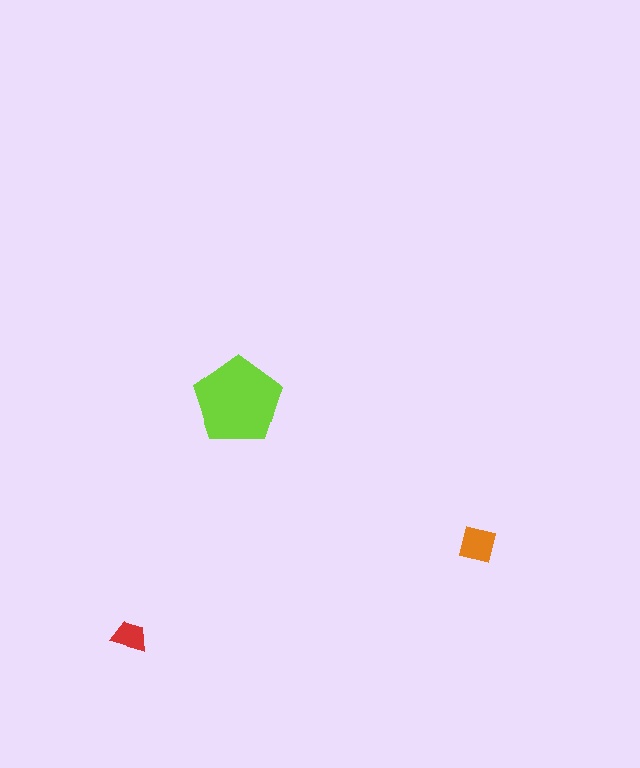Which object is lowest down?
The red trapezoid is bottommost.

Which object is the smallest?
The red trapezoid.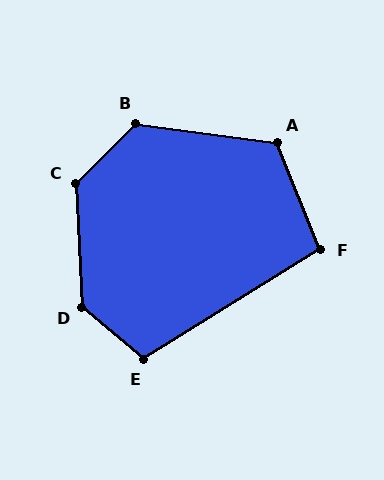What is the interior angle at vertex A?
Approximately 120 degrees (obtuse).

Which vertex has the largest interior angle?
D, at approximately 133 degrees.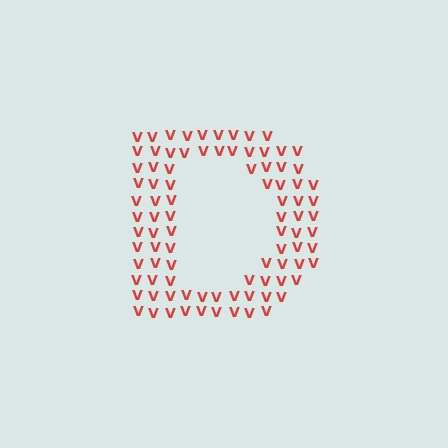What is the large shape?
The large shape is the letter D.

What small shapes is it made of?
It is made of small letter V's.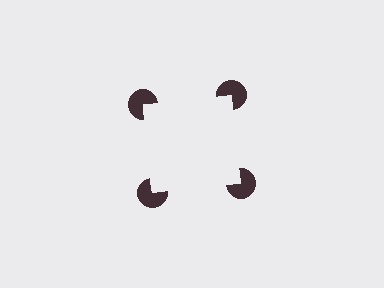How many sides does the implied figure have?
4 sides.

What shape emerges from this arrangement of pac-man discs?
An illusory square — its edges are inferred from the aligned wedge cuts in the pac-man discs, not physically drawn.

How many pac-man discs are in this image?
There are 4 — one at each vertex of the illusory square.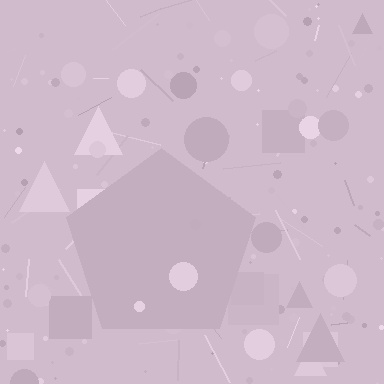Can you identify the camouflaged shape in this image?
The camouflaged shape is a pentagon.